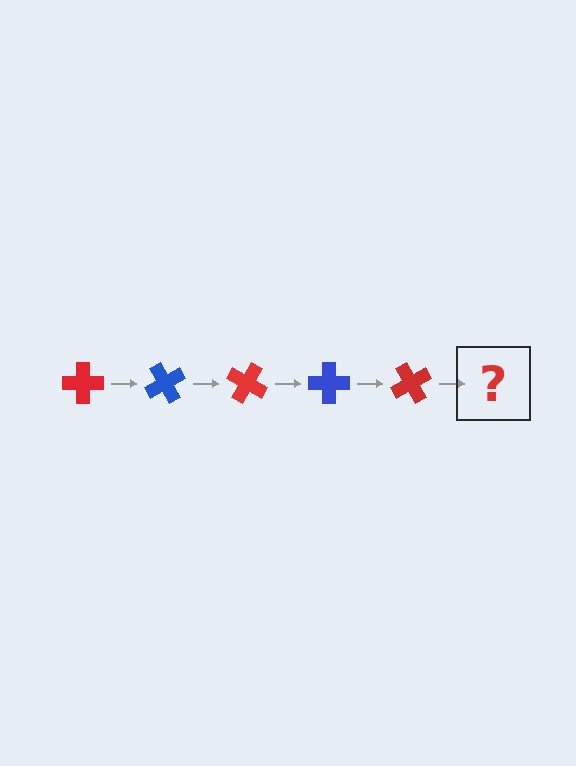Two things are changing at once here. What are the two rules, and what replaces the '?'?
The two rules are that it rotates 60 degrees each step and the color cycles through red and blue. The '?' should be a blue cross, rotated 300 degrees from the start.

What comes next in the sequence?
The next element should be a blue cross, rotated 300 degrees from the start.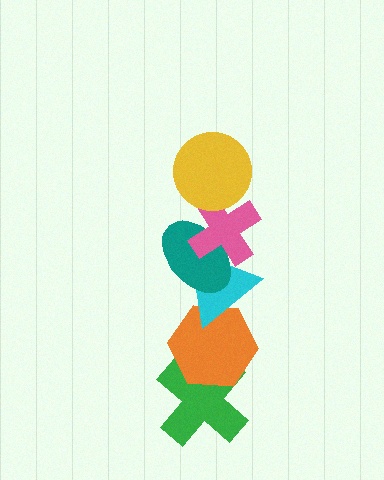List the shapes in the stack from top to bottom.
From top to bottom: the yellow circle, the pink cross, the teal ellipse, the cyan triangle, the orange hexagon, the green cross.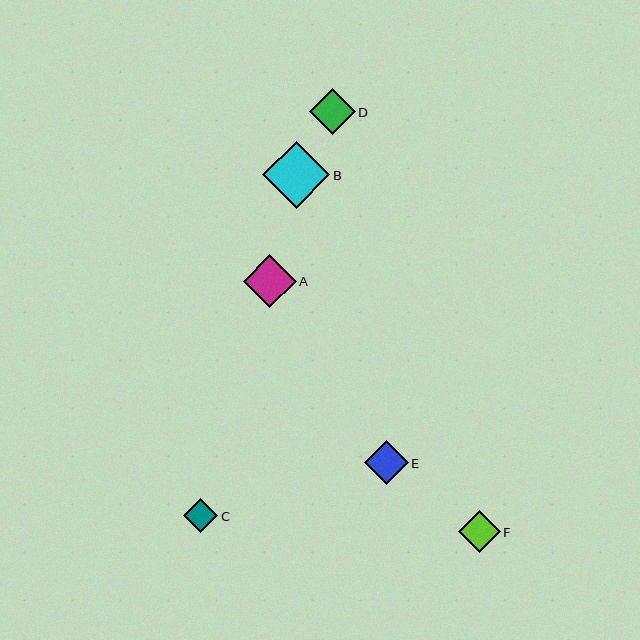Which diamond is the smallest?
Diamond C is the smallest with a size of approximately 34 pixels.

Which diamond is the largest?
Diamond B is the largest with a size of approximately 67 pixels.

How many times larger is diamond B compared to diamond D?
Diamond B is approximately 1.5 times the size of diamond D.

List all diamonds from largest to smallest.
From largest to smallest: B, A, D, E, F, C.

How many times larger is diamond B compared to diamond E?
Diamond B is approximately 1.5 times the size of diamond E.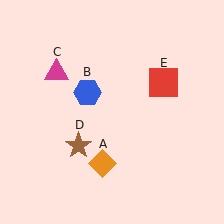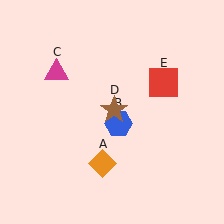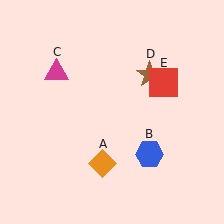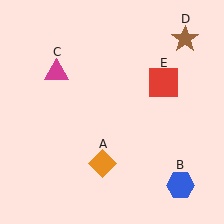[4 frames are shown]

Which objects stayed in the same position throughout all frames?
Orange diamond (object A) and magenta triangle (object C) and red square (object E) remained stationary.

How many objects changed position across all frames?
2 objects changed position: blue hexagon (object B), brown star (object D).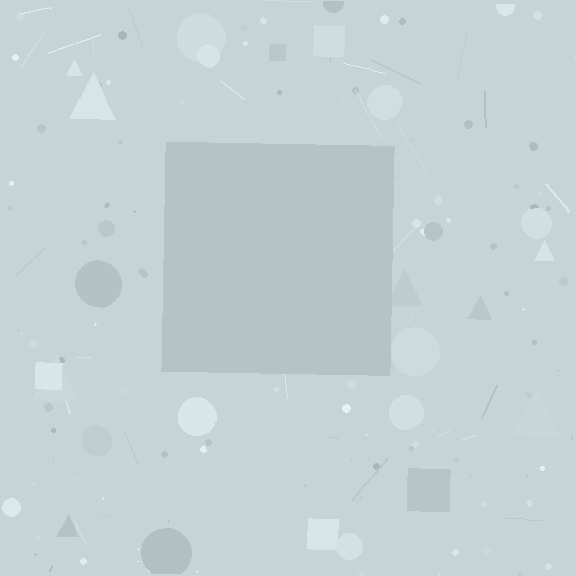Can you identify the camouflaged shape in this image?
The camouflaged shape is a square.